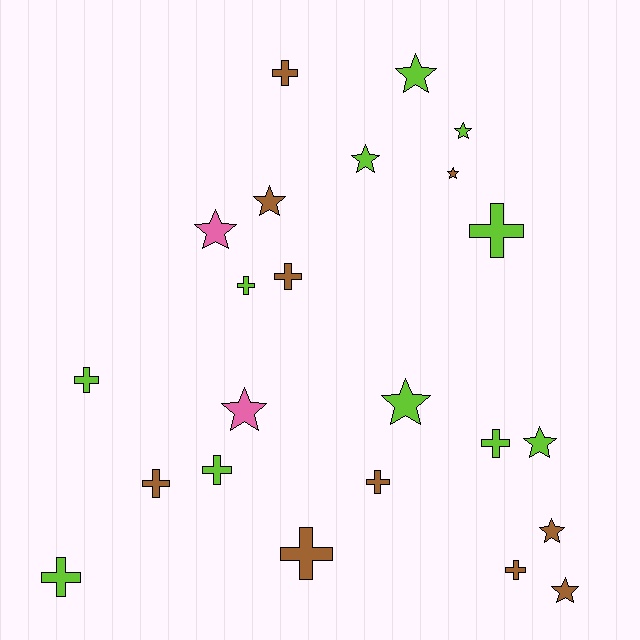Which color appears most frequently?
Lime, with 11 objects.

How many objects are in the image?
There are 23 objects.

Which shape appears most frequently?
Cross, with 12 objects.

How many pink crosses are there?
There are no pink crosses.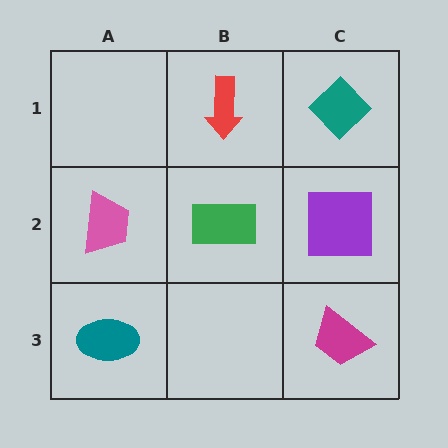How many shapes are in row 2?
3 shapes.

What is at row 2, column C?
A purple square.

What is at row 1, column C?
A teal diamond.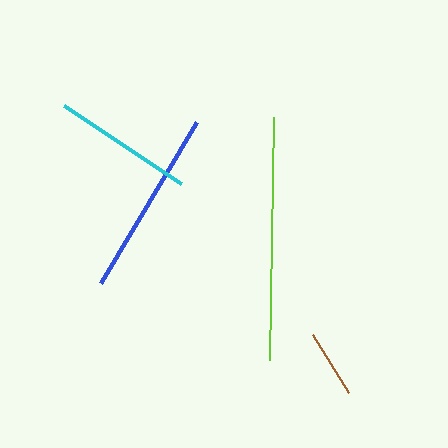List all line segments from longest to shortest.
From longest to shortest: lime, blue, cyan, brown.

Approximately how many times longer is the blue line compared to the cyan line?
The blue line is approximately 1.3 times the length of the cyan line.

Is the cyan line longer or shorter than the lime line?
The lime line is longer than the cyan line.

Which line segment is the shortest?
The brown line is the shortest at approximately 68 pixels.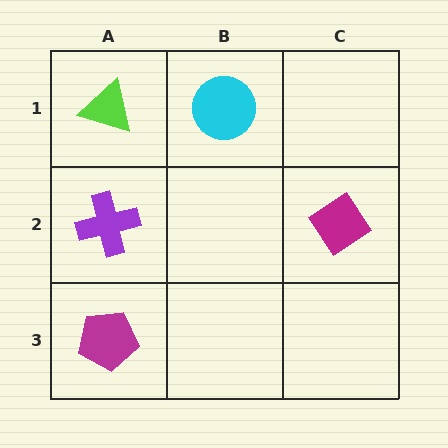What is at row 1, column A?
A lime triangle.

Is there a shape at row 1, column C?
No, that cell is empty.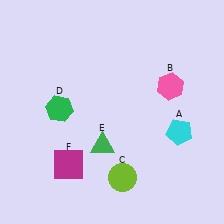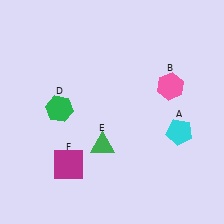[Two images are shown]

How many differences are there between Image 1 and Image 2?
There is 1 difference between the two images.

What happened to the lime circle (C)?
The lime circle (C) was removed in Image 2. It was in the bottom-right area of Image 1.